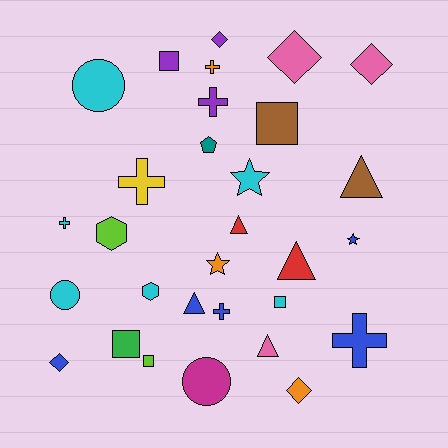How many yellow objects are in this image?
There is 1 yellow object.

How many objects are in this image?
There are 30 objects.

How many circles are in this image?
There are 3 circles.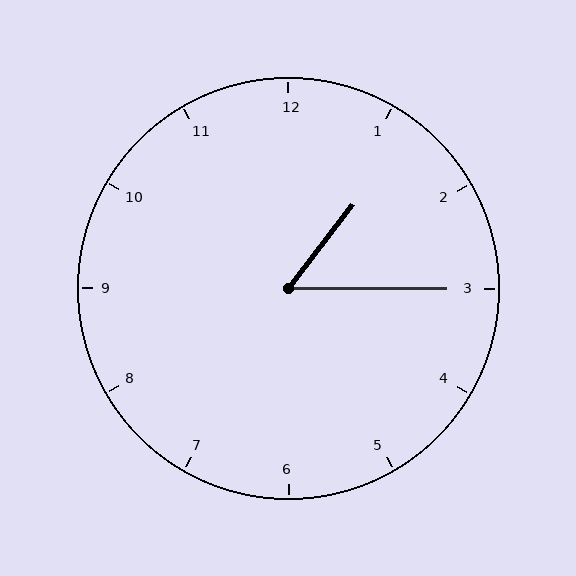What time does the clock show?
1:15.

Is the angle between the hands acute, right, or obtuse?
It is acute.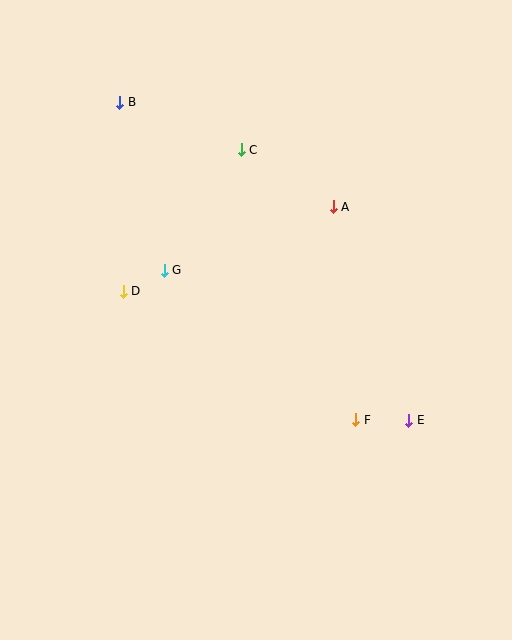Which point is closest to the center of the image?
Point G at (164, 270) is closest to the center.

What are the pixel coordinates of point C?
Point C is at (241, 150).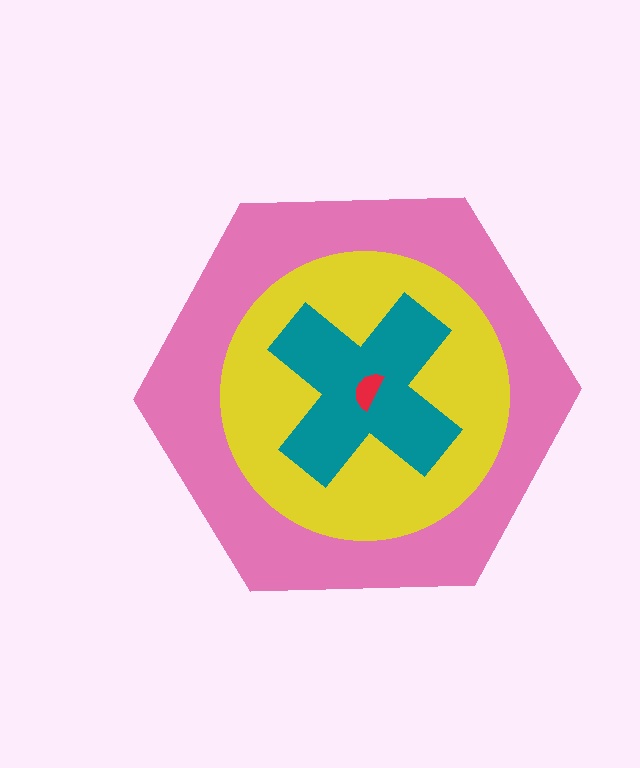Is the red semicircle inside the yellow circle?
Yes.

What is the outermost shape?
The pink hexagon.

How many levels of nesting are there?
4.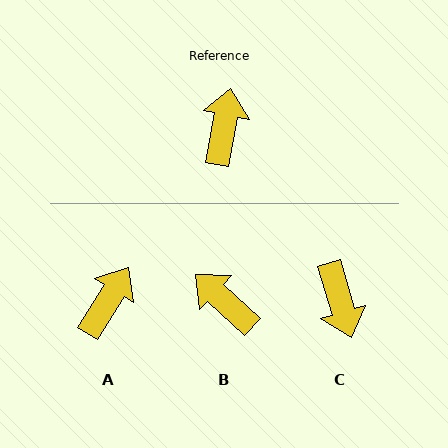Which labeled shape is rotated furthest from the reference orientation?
C, about 153 degrees away.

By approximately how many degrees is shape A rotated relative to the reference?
Approximately 21 degrees clockwise.